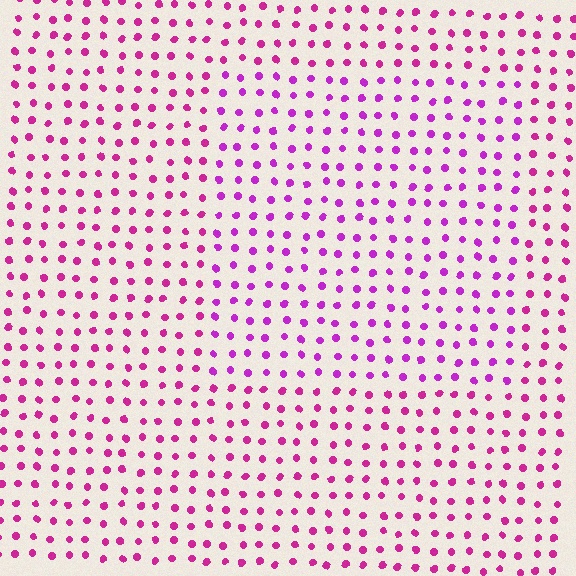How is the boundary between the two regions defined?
The boundary is defined purely by a slight shift in hue (about 23 degrees). Spacing, size, and orientation are identical on both sides.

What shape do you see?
I see a rectangle.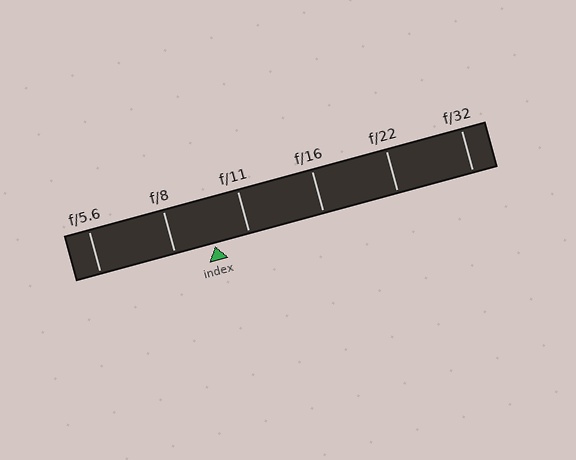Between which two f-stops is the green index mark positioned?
The index mark is between f/8 and f/11.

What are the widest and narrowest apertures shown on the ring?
The widest aperture shown is f/5.6 and the narrowest is f/32.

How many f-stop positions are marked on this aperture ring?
There are 6 f-stop positions marked.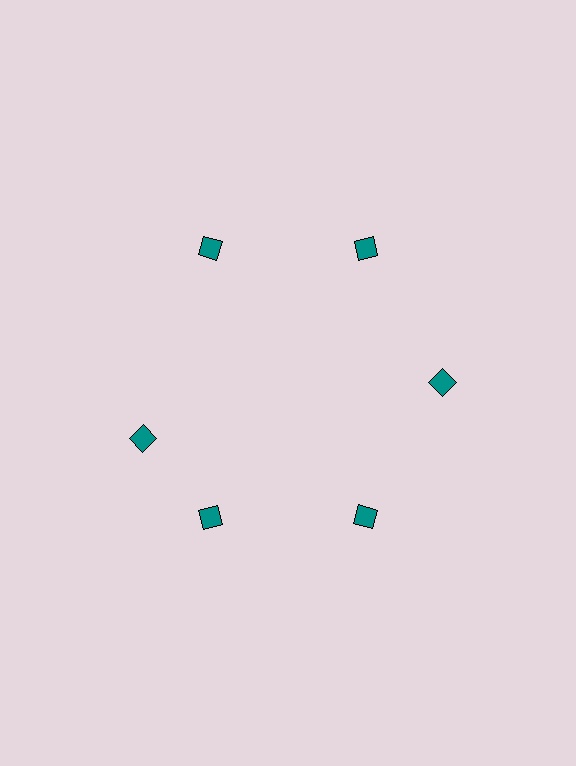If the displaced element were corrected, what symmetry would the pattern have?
It would have 6-fold rotational symmetry — the pattern would map onto itself every 60 degrees.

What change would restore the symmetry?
The symmetry would be restored by rotating it back into even spacing with its neighbors so that all 6 diamonds sit at equal angles and equal distance from the center.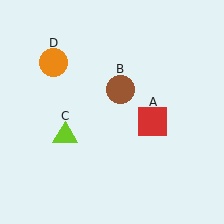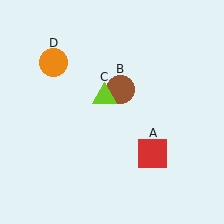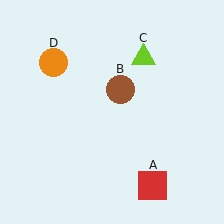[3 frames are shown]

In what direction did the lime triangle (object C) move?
The lime triangle (object C) moved up and to the right.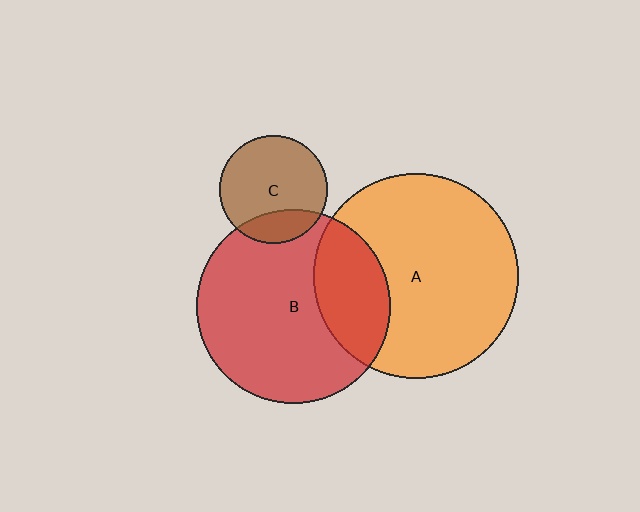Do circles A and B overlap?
Yes.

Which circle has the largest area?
Circle A (orange).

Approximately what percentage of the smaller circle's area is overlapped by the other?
Approximately 25%.